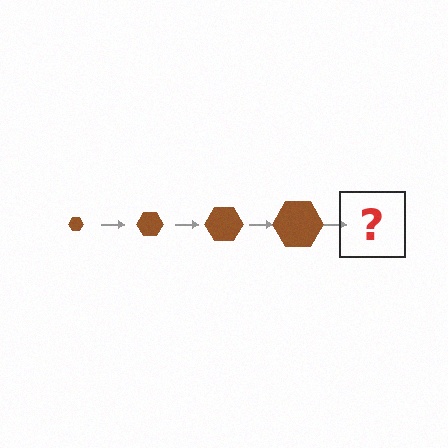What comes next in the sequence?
The next element should be a brown hexagon, larger than the previous one.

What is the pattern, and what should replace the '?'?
The pattern is that the hexagon gets progressively larger each step. The '?' should be a brown hexagon, larger than the previous one.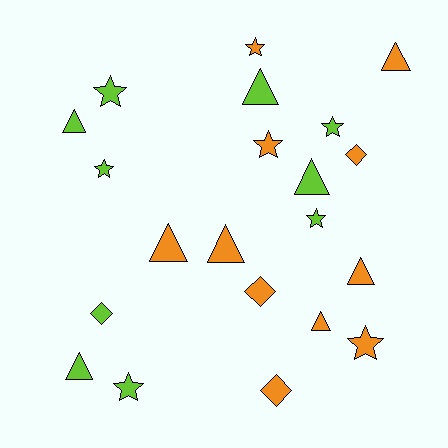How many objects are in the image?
There are 21 objects.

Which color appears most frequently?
Orange, with 11 objects.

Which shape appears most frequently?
Triangle, with 9 objects.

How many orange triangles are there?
There are 5 orange triangles.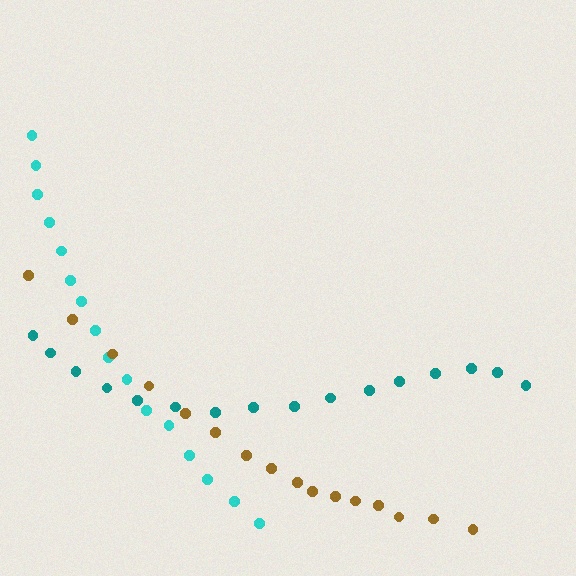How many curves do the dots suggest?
There are 3 distinct paths.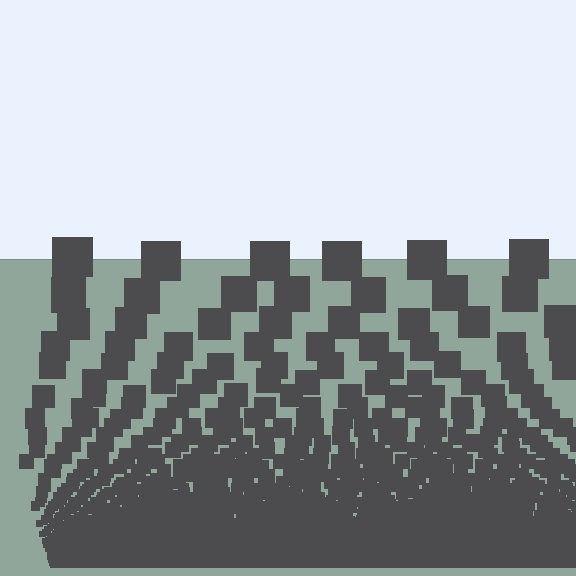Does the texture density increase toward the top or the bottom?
Density increases toward the bottom.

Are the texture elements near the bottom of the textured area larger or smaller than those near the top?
Smaller. The gradient is inverted — elements near the bottom are smaller and denser.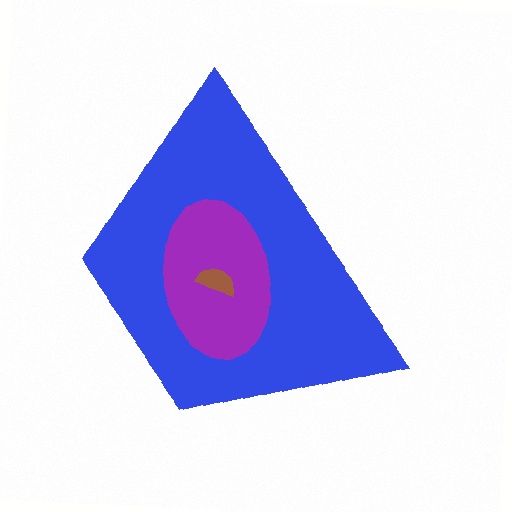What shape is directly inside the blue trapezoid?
The purple ellipse.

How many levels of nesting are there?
3.